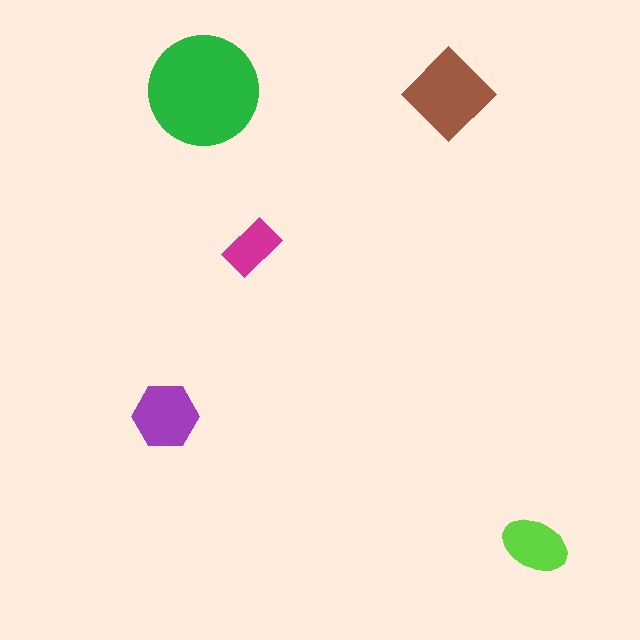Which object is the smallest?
The magenta rectangle.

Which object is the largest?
The green circle.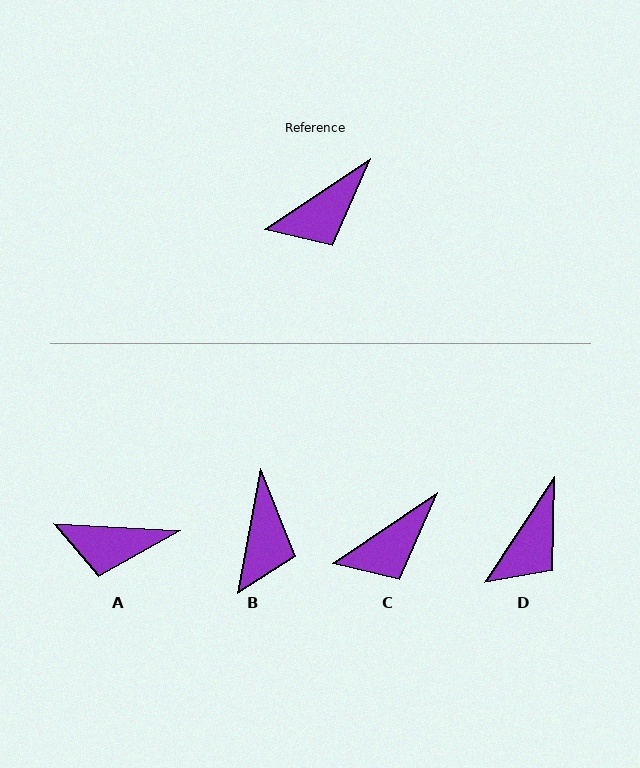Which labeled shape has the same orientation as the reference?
C.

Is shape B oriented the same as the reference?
No, it is off by about 45 degrees.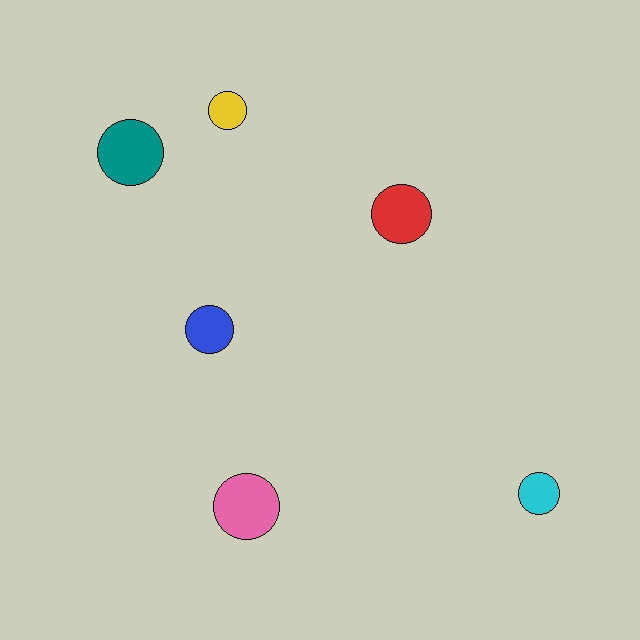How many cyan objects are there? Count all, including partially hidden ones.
There is 1 cyan object.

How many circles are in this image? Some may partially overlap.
There are 6 circles.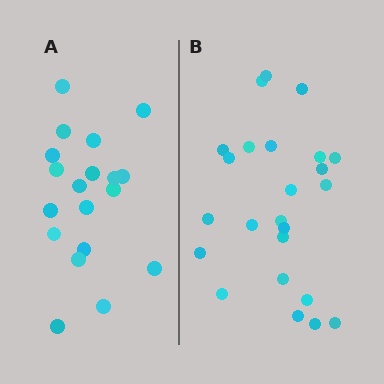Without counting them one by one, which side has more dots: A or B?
Region B (the right region) has more dots.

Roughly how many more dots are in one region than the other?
Region B has about 5 more dots than region A.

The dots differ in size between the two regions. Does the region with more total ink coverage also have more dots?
No. Region A has more total ink coverage because its dots are larger, but region B actually contains more individual dots. Total area can be misleading — the number of items is what matters here.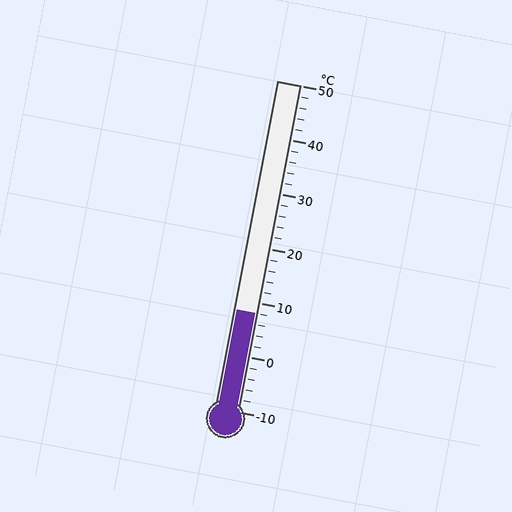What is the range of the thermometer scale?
The thermometer scale ranges from -10°C to 50°C.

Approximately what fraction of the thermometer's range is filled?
The thermometer is filled to approximately 30% of its range.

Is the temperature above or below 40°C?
The temperature is below 40°C.